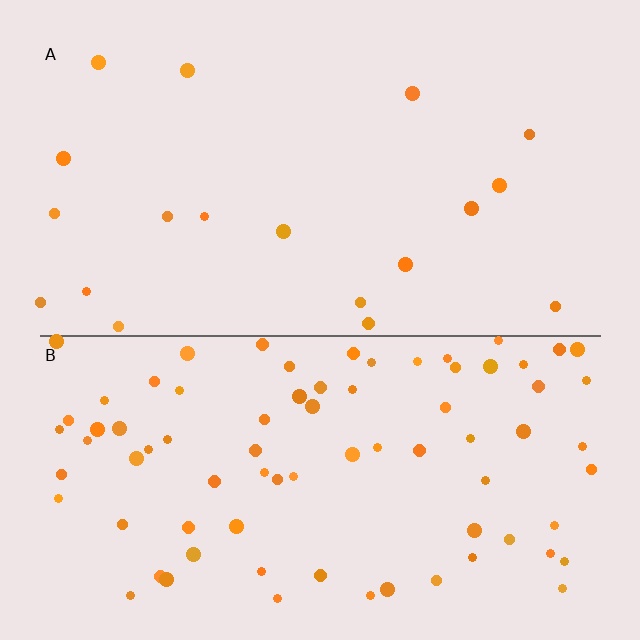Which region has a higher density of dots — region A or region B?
B (the bottom).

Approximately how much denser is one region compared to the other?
Approximately 4.2× — region B over region A.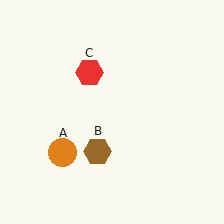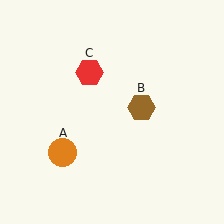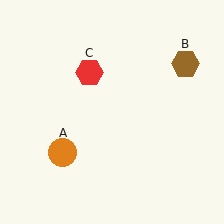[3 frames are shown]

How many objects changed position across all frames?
1 object changed position: brown hexagon (object B).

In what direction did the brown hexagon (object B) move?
The brown hexagon (object B) moved up and to the right.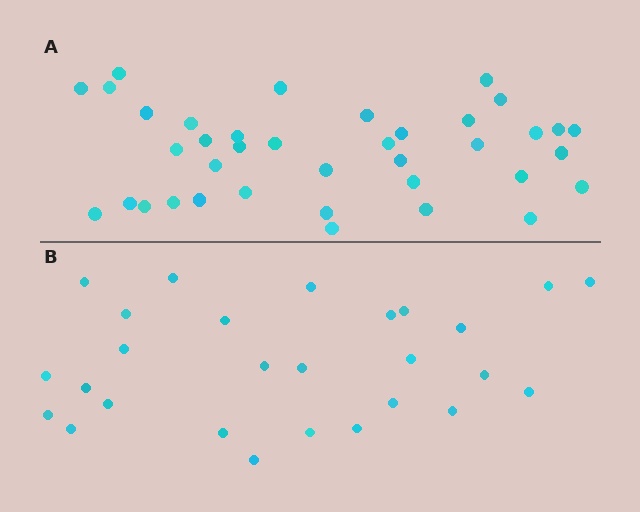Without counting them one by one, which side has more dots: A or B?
Region A (the top region) has more dots.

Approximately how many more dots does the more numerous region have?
Region A has roughly 12 or so more dots than region B.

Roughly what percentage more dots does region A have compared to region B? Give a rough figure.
About 40% more.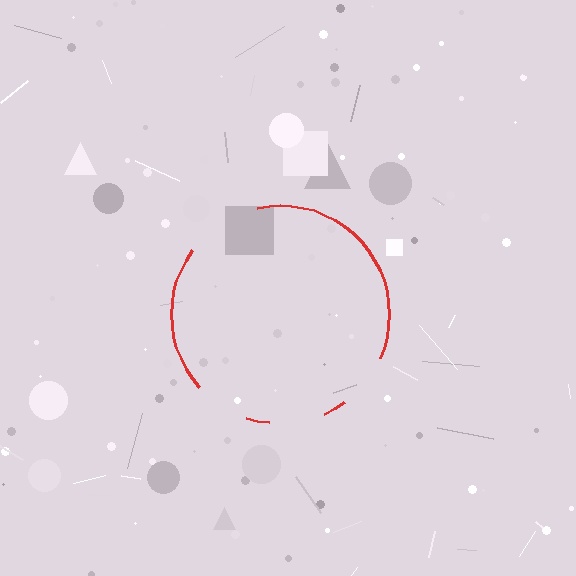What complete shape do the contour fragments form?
The contour fragments form a circle.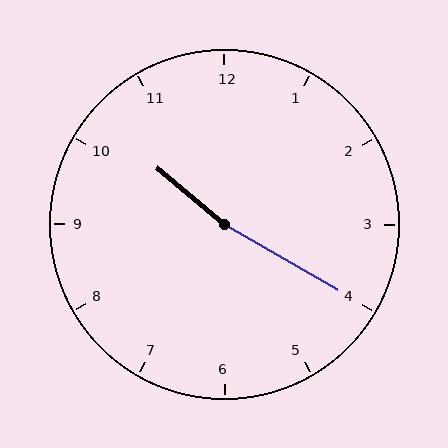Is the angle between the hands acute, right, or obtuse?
It is obtuse.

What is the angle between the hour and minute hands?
Approximately 170 degrees.